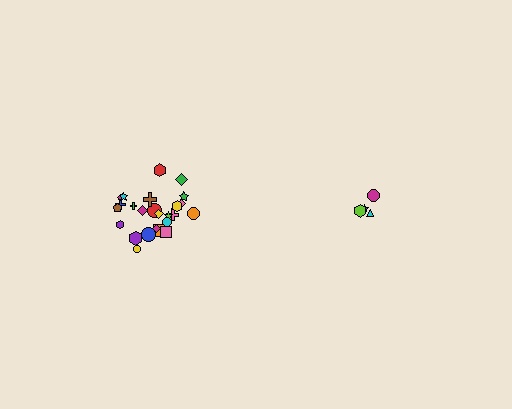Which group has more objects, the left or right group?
The left group.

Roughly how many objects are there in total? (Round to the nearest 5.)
Roughly 30 objects in total.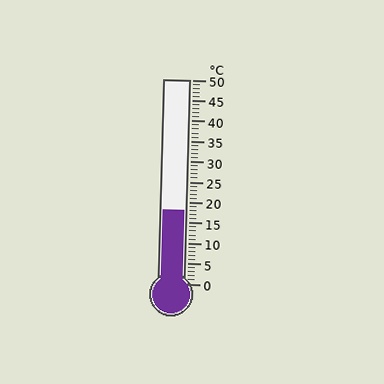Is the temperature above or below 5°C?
The temperature is above 5°C.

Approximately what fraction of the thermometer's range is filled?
The thermometer is filled to approximately 35% of its range.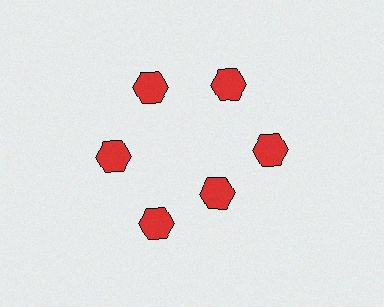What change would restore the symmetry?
The symmetry would be restored by moving it outward, back onto the ring so that all 6 hexagons sit at equal angles and equal distance from the center.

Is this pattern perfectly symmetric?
No. The 6 red hexagons are arranged in a ring, but one element near the 5 o'clock position is pulled inward toward the center, breaking the 6-fold rotational symmetry.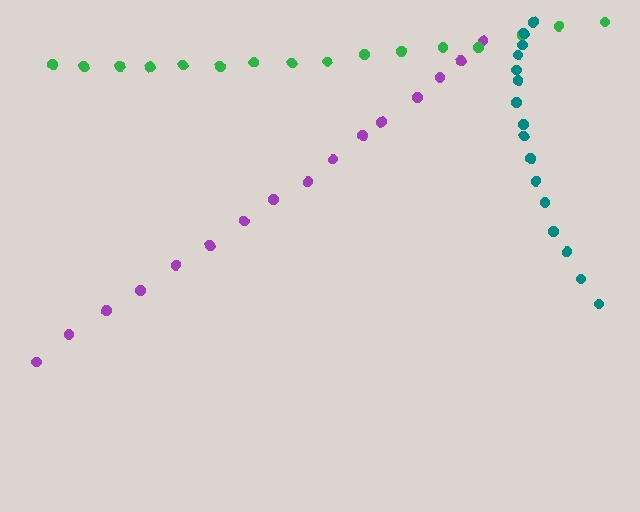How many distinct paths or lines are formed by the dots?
There are 3 distinct paths.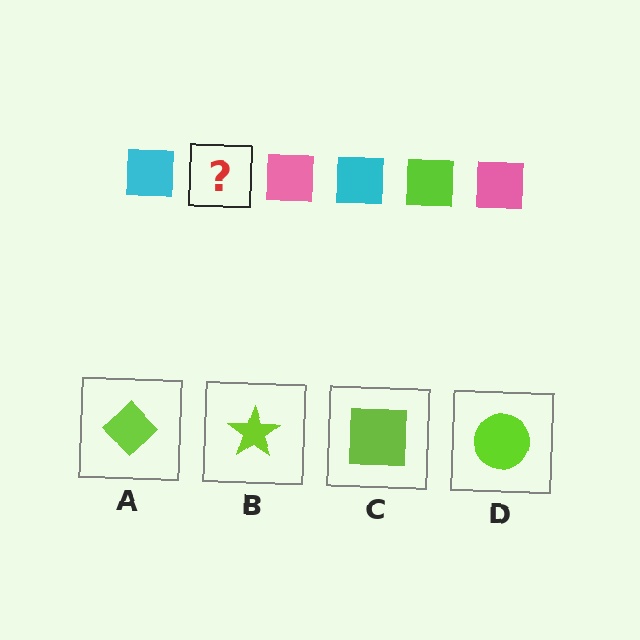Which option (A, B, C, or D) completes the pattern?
C.